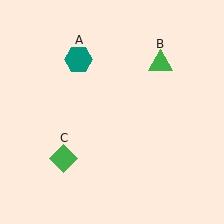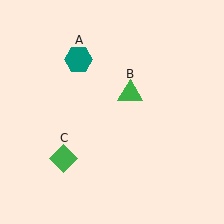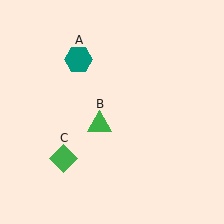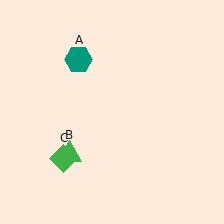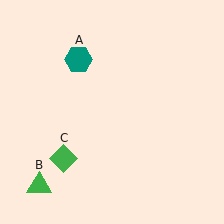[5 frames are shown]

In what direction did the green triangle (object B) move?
The green triangle (object B) moved down and to the left.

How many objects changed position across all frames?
1 object changed position: green triangle (object B).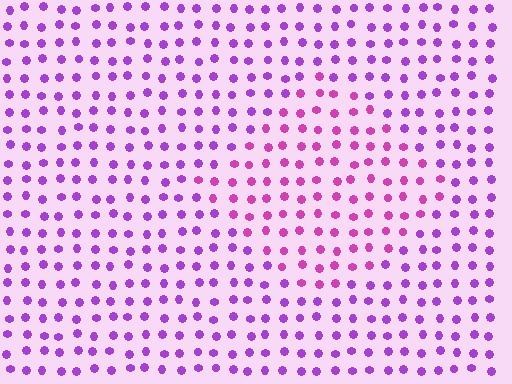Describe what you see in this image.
The image is filled with small purple elements in a uniform arrangement. A diamond-shaped region is visible where the elements are tinted to a slightly different hue, forming a subtle color boundary.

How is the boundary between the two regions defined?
The boundary is defined purely by a slight shift in hue (about 34 degrees). Spacing, size, and orientation are identical on both sides.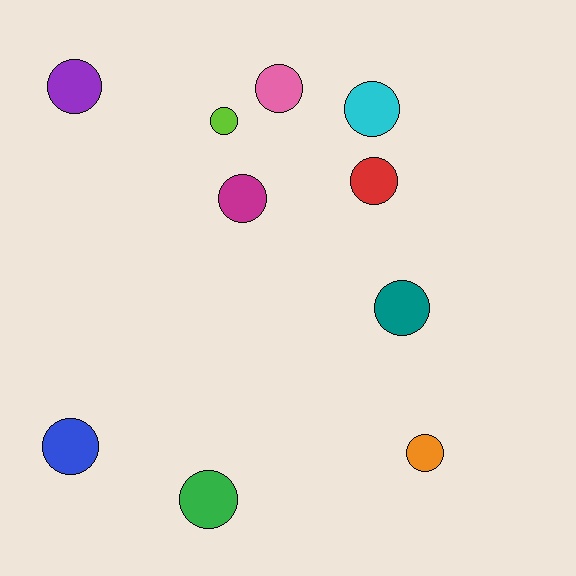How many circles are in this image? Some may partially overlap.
There are 10 circles.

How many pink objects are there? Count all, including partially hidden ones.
There is 1 pink object.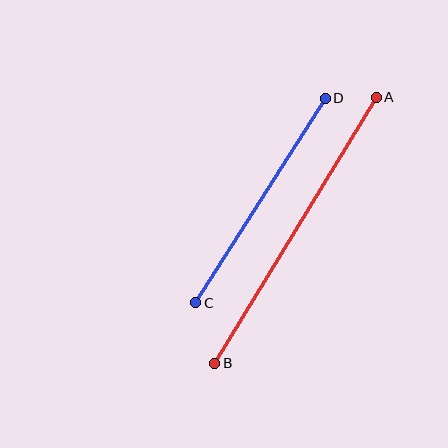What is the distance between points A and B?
The distance is approximately 311 pixels.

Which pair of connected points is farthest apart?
Points A and B are farthest apart.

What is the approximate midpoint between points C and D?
The midpoint is at approximately (260, 201) pixels.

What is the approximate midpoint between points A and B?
The midpoint is at approximately (295, 230) pixels.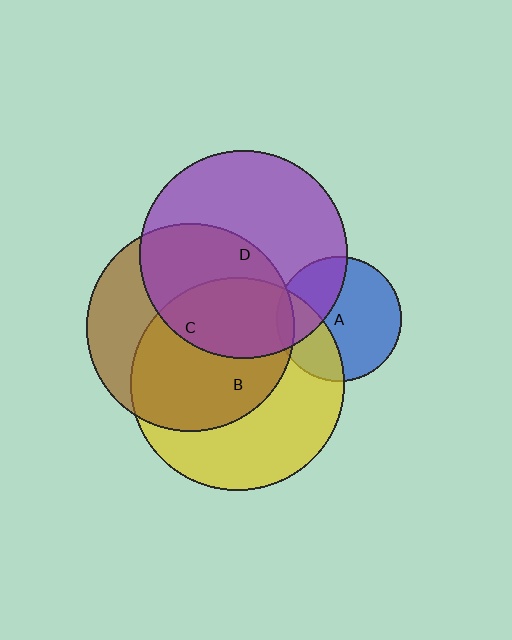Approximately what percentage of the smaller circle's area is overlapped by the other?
Approximately 45%.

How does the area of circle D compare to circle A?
Approximately 2.8 times.